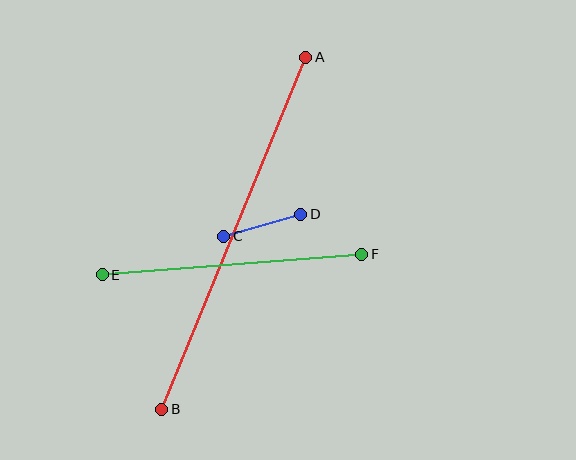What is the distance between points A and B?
The distance is approximately 381 pixels.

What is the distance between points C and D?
The distance is approximately 80 pixels.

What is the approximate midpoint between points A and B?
The midpoint is at approximately (234, 233) pixels.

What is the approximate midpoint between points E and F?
The midpoint is at approximately (232, 264) pixels.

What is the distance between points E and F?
The distance is approximately 260 pixels.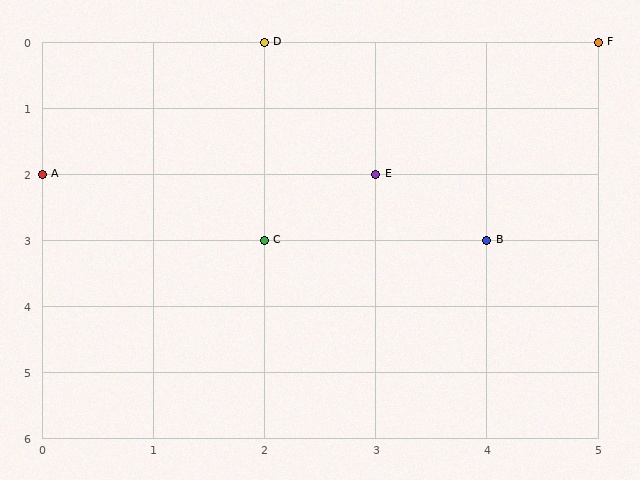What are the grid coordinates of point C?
Point C is at grid coordinates (2, 3).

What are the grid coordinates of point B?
Point B is at grid coordinates (4, 3).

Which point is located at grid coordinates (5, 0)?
Point F is at (5, 0).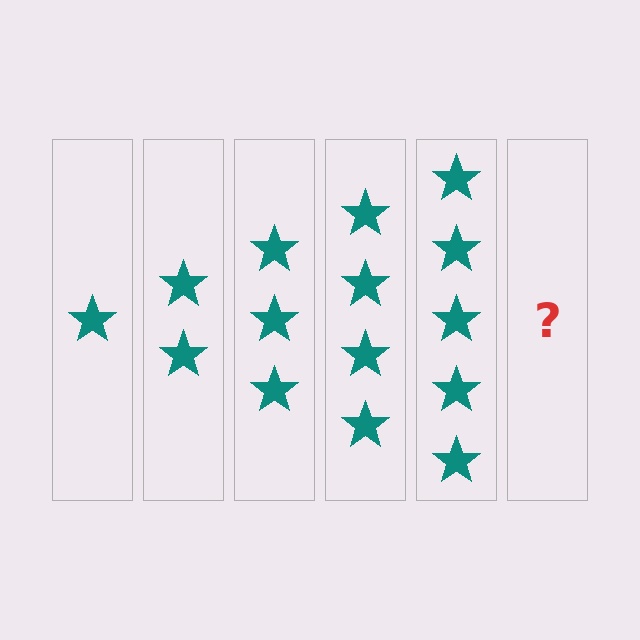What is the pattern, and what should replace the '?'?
The pattern is that each step adds one more star. The '?' should be 6 stars.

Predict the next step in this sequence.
The next step is 6 stars.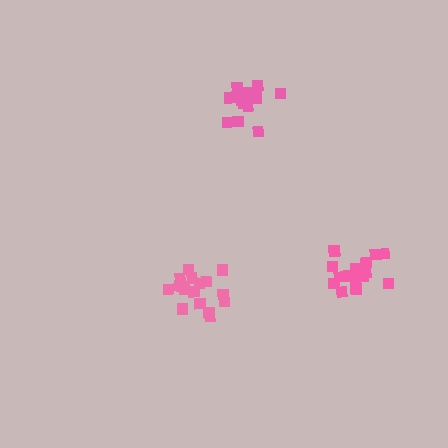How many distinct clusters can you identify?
There are 3 distinct clusters.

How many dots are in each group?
Group 1: 17 dots, Group 2: 18 dots, Group 3: 16 dots (51 total).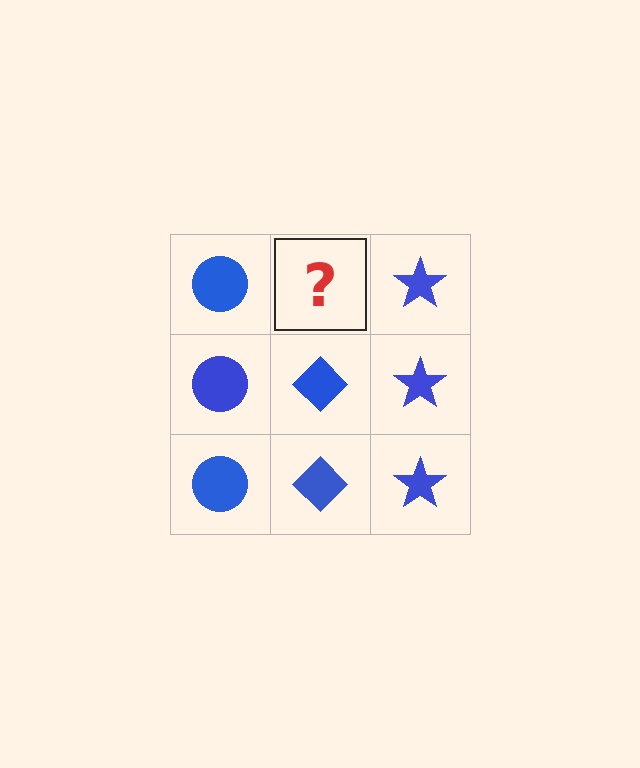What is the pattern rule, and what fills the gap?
The rule is that each column has a consistent shape. The gap should be filled with a blue diamond.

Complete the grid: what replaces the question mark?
The question mark should be replaced with a blue diamond.